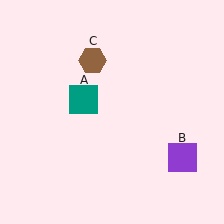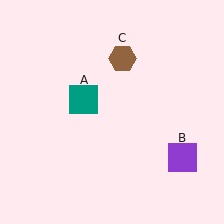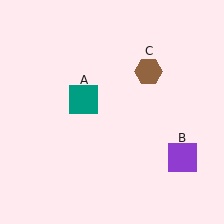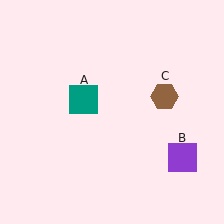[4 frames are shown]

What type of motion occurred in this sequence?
The brown hexagon (object C) rotated clockwise around the center of the scene.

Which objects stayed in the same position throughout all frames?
Teal square (object A) and purple square (object B) remained stationary.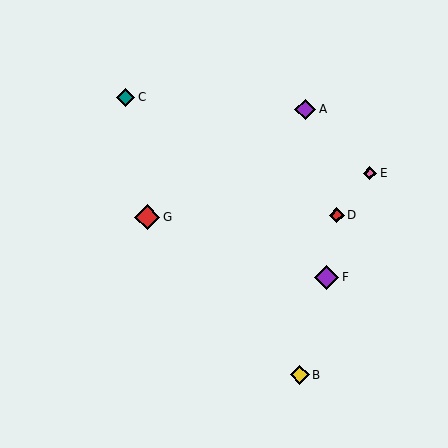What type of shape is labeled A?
Shape A is a purple diamond.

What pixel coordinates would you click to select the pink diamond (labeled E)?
Click at (370, 173) to select the pink diamond E.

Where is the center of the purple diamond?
The center of the purple diamond is at (326, 277).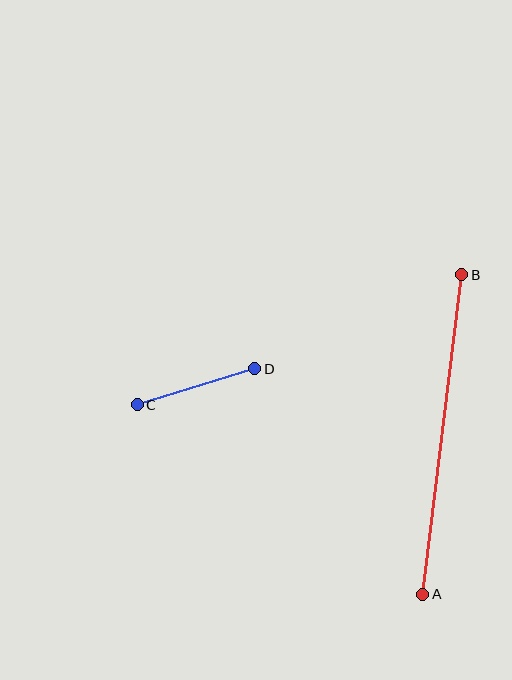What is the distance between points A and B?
The distance is approximately 322 pixels.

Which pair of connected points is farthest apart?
Points A and B are farthest apart.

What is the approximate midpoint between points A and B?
The midpoint is at approximately (442, 434) pixels.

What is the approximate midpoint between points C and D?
The midpoint is at approximately (196, 387) pixels.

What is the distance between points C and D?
The distance is approximately 123 pixels.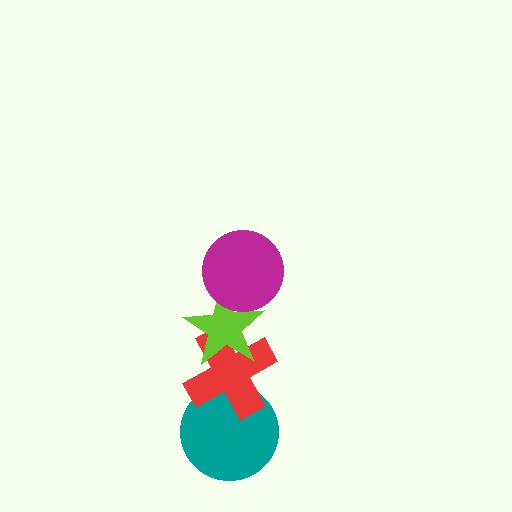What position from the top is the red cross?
The red cross is 3rd from the top.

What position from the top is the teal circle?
The teal circle is 4th from the top.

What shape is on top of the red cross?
The lime star is on top of the red cross.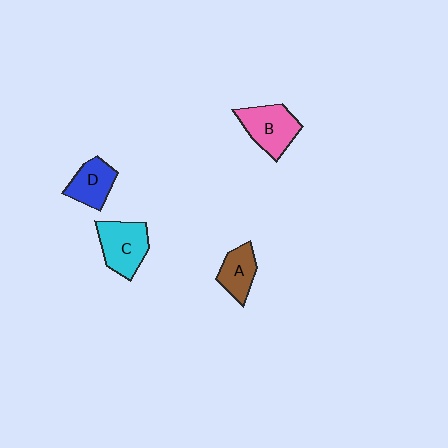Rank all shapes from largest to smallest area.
From largest to smallest: C (cyan), B (pink), D (blue), A (brown).